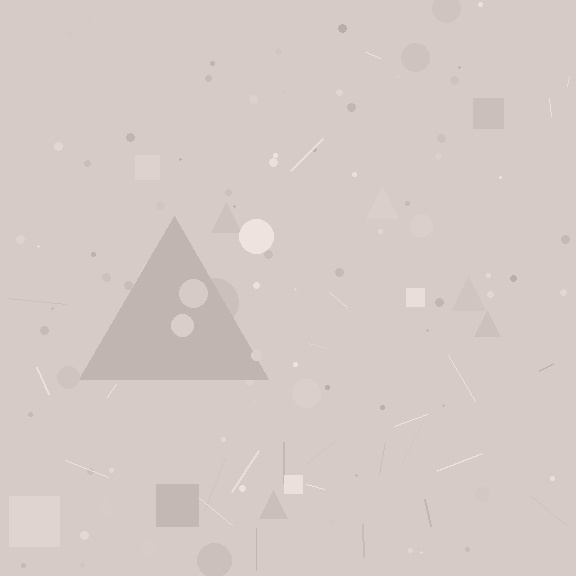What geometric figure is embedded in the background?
A triangle is embedded in the background.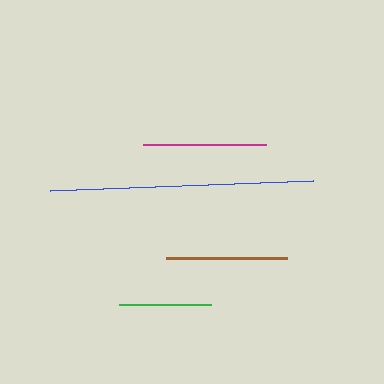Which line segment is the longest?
The blue line is the longest at approximately 263 pixels.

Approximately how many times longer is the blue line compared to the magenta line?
The blue line is approximately 2.1 times the length of the magenta line.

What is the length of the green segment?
The green segment is approximately 92 pixels long.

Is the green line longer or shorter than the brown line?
The brown line is longer than the green line.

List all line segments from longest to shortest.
From longest to shortest: blue, magenta, brown, green.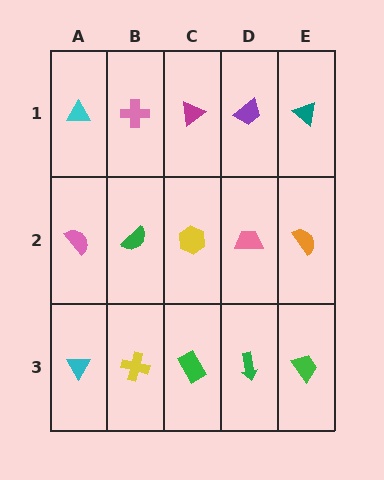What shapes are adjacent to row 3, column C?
A yellow hexagon (row 2, column C), a yellow cross (row 3, column B), a green arrow (row 3, column D).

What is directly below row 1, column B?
A green semicircle.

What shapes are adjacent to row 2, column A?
A cyan triangle (row 1, column A), a cyan triangle (row 3, column A), a green semicircle (row 2, column B).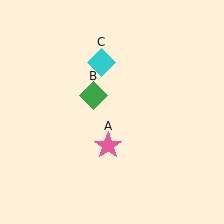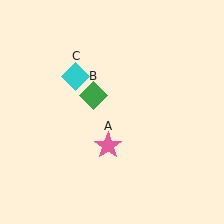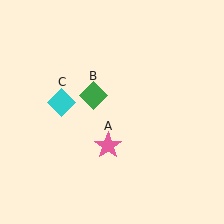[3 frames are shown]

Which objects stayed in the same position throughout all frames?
Pink star (object A) and green diamond (object B) remained stationary.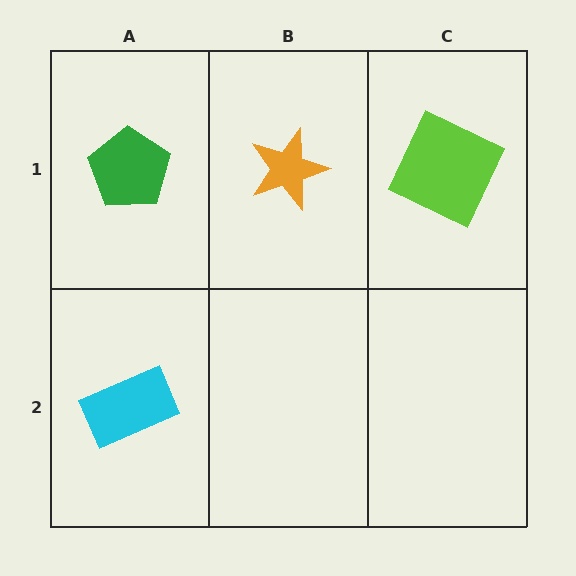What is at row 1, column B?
An orange star.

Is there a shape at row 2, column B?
No, that cell is empty.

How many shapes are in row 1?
3 shapes.